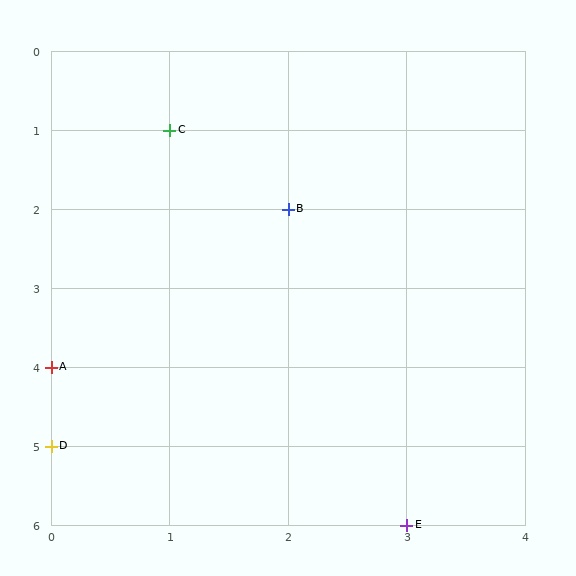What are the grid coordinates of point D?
Point D is at grid coordinates (0, 5).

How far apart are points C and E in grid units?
Points C and E are 2 columns and 5 rows apart (about 5.4 grid units diagonally).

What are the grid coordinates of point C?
Point C is at grid coordinates (1, 1).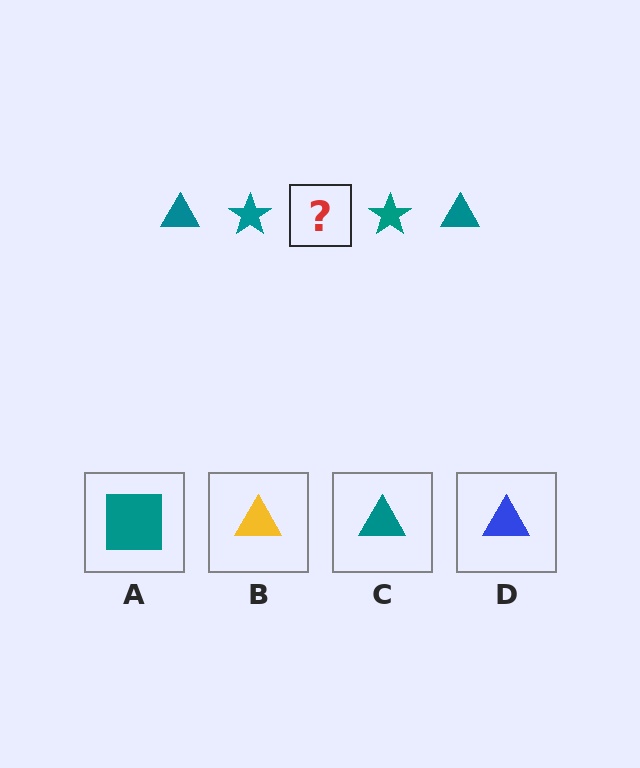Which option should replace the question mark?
Option C.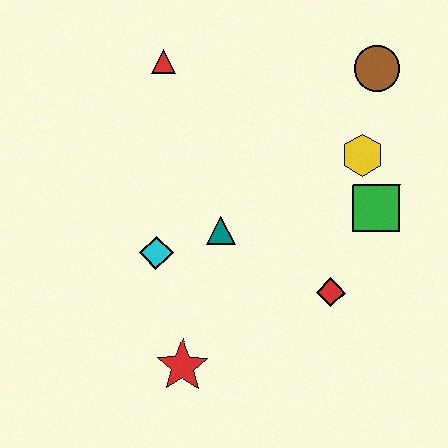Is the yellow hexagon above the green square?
Yes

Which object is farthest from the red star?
The brown circle is farthest from the red star.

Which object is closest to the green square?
The yellow hexagon is closest to the green square.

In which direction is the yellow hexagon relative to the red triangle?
The yellow hexagon is to the right of the red triangle.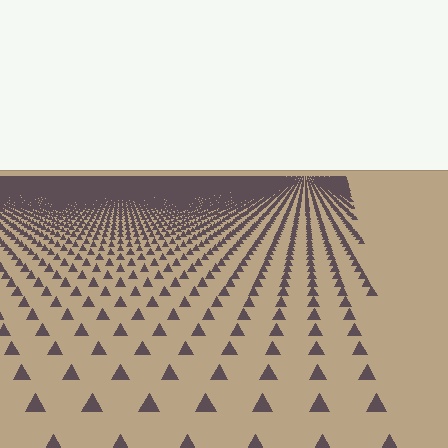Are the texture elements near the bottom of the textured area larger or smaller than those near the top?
Larger. Near the bottom, elements are closer to the viewer and appear at a bigger on-screen size.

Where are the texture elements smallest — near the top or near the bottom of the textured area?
Near the top.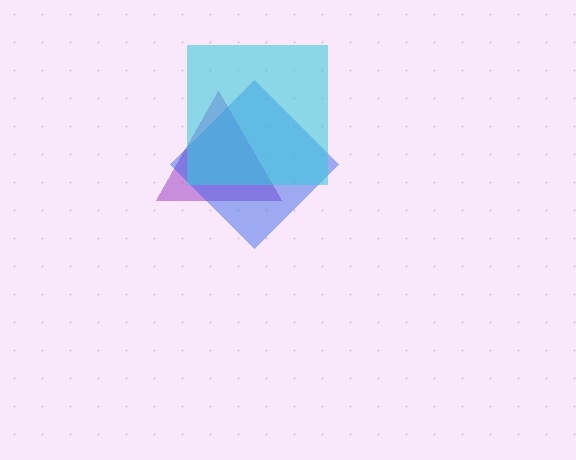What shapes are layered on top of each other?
The layered shapes are: a purple triangle, a blue diamond, a cyan square.